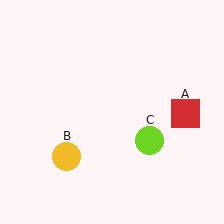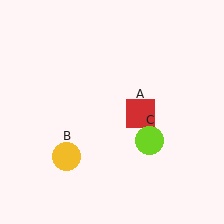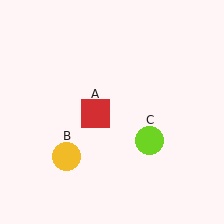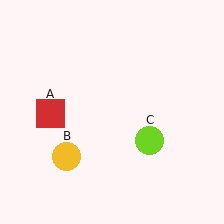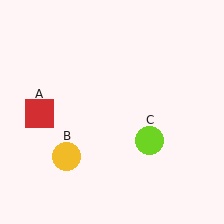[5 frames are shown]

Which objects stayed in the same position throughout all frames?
Yellow circle (object B) and lime circle (object C) remained stationary.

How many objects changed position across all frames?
1 object changed position: red square (object A).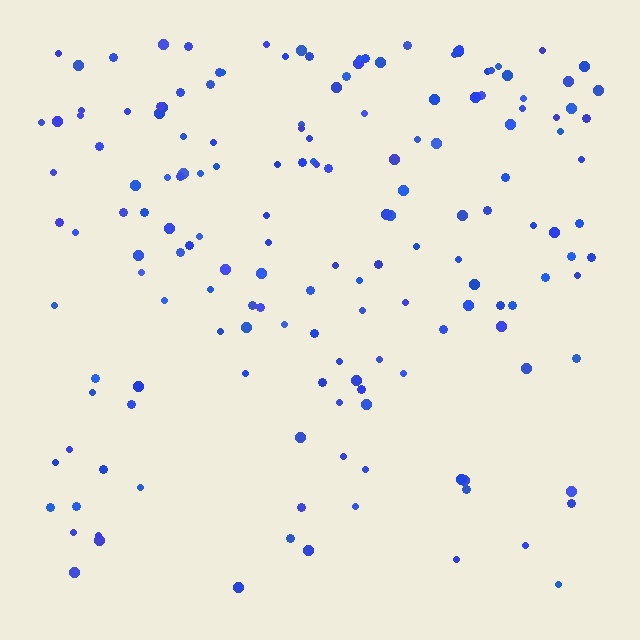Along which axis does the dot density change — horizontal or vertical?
Vertical.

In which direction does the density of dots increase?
From bottom to top, with the top side densest.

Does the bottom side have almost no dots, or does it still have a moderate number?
Still a moderate number, just noticeably fewer than the top.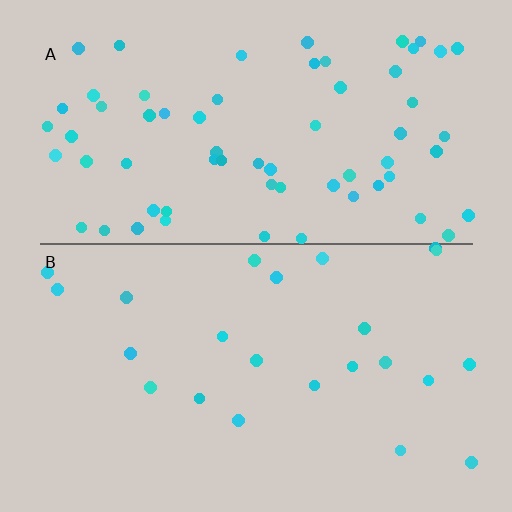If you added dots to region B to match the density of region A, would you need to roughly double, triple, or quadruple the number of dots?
Approximately triple.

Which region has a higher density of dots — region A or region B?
A (the top).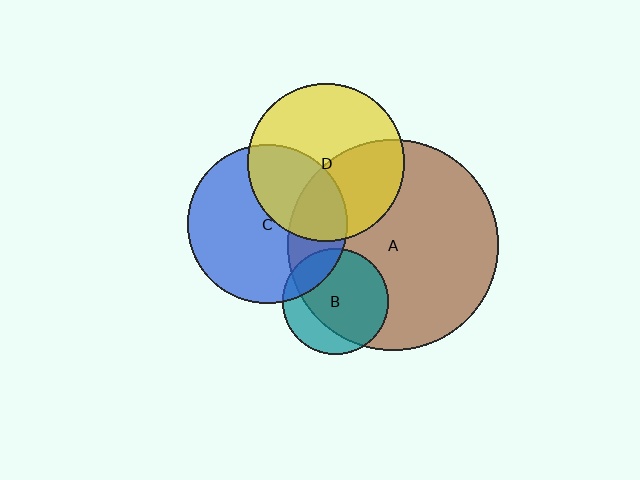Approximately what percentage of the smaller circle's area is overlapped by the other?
Approximately 40%.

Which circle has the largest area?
Circle A (brown).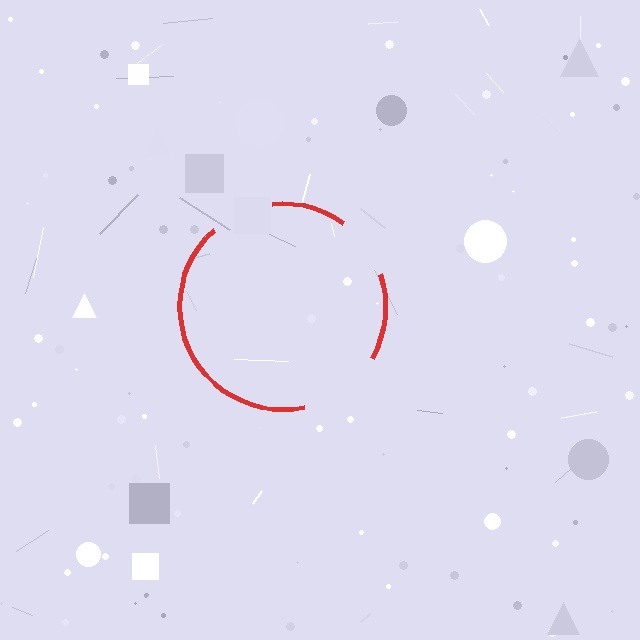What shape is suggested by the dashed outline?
The dashed outline suggests a circle.